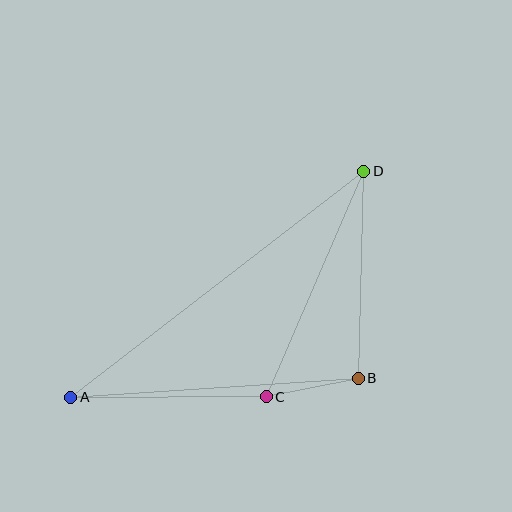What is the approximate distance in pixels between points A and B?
The distance between A and B is approximately 288 pixels.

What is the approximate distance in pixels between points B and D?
The distance between B and D is approximately 207 pixels.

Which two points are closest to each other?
Points B and C are closest to each other.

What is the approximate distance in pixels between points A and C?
The distance between A and C is approximately 196 pixels.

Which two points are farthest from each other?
Points A and D are farthest from each other.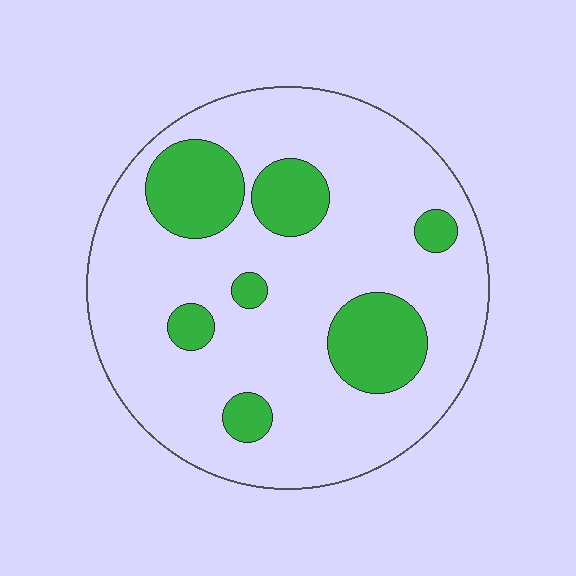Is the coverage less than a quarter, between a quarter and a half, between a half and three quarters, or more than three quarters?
Less than a quarter.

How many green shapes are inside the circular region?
7.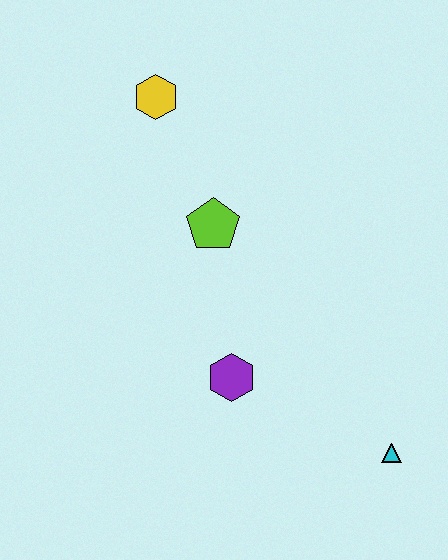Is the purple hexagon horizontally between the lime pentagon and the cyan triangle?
Yes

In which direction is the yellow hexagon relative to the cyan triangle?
The yellow hexagon is above the cyan triangle.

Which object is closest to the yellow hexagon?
The lime pentagon is closest to the yellow hexagon.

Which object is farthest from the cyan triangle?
The yellow hexagon is farthest from the cyan triangle.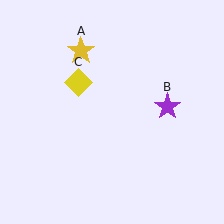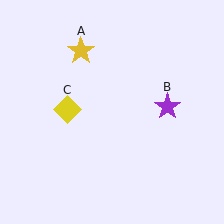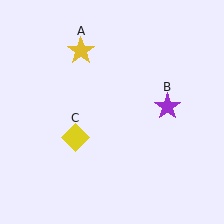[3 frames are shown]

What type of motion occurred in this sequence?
The yellow diamond (object C) rotated counterclockwise around the center of the scene.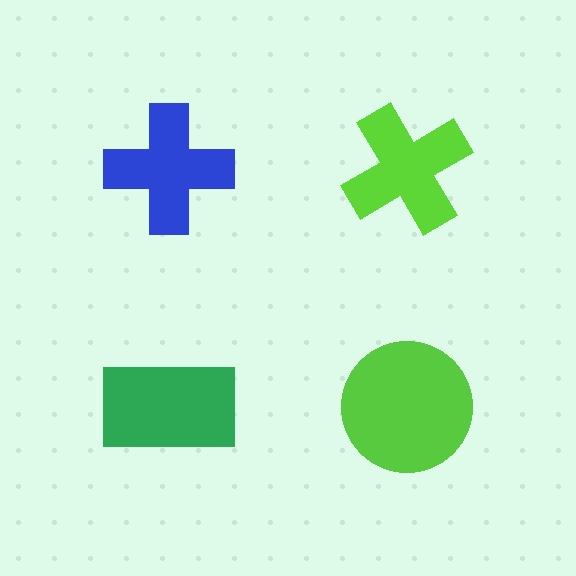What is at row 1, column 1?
A blue cross.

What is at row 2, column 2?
A lime circle.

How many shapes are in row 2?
2 shapes.